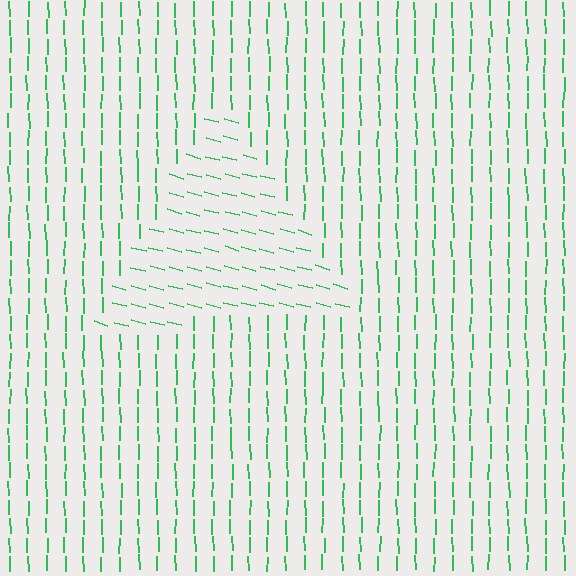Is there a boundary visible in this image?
Yes, there is a texture boundary formed by a change in line orientation.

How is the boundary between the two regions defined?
The boundary is defined purely by a change in line orientation (approximately 74 degrees difference). All lines are the same color and thickness.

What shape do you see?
I see a triangle.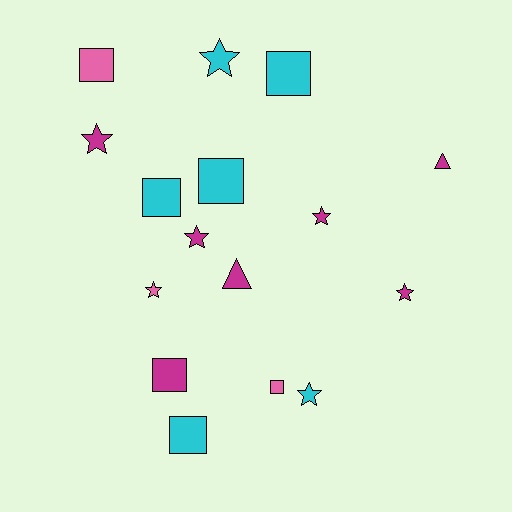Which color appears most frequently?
Magenta, with 7 objects.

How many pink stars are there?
There is 1 pink star.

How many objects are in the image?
There are 16 objects.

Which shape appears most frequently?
Star, with 7 objects.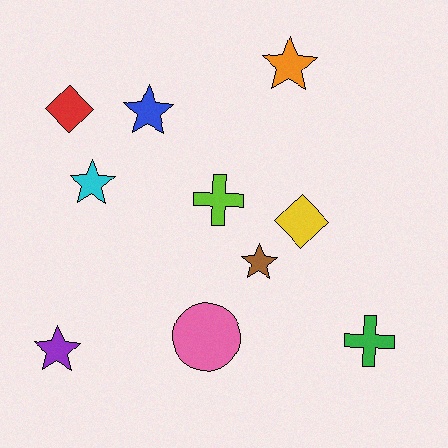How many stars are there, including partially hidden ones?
There are 5 stars.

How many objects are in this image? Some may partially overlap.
There are 10 objects.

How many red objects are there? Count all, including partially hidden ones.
There is 1 red object.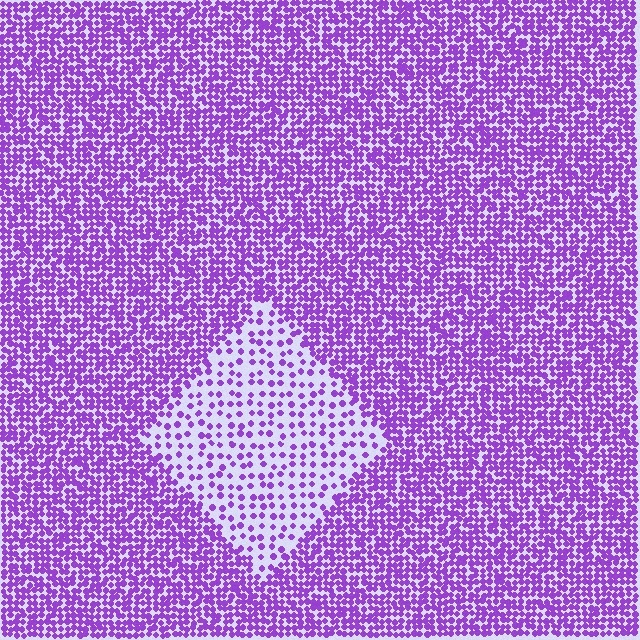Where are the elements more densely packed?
The elements are more densely packed outside the diamond boundary.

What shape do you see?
I see a diamond.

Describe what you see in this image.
The image contains small purple elements arranged at two different densities. A diamond-shaped region is visible where the elements are less densely packed than the surrounding area.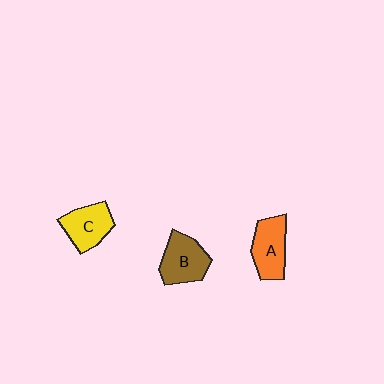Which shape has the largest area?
Shape B (brown).